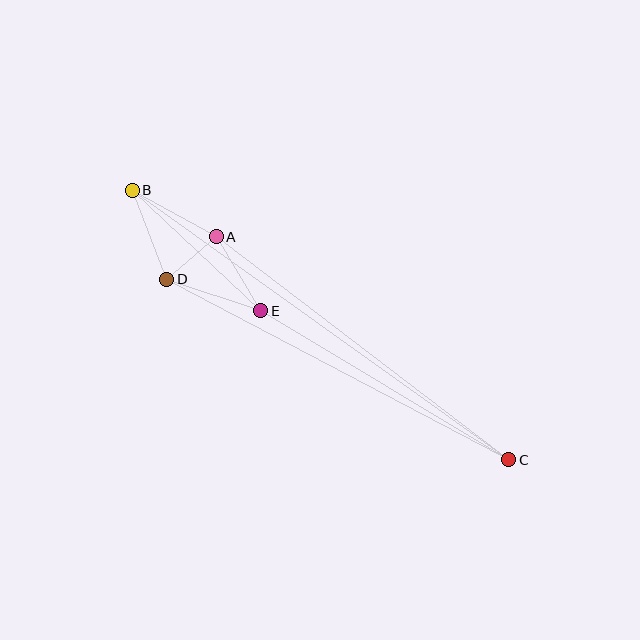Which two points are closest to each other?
Points A and D are closest to each other.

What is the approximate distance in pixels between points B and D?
The distance between B and D is approximately 95 pixels.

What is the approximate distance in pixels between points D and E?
The distance between D and E is approximately 99 pixels.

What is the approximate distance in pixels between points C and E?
The distance between C and E is approximately 289 pixels.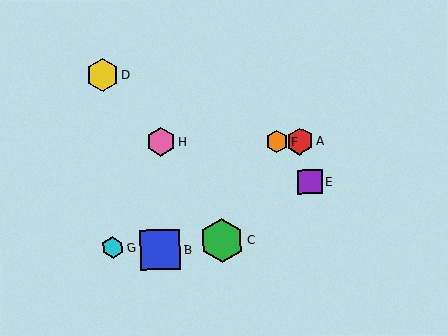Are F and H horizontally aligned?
Yes, both are at y≈141.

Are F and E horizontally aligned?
No, F is at y≈141 and E is at y≈182.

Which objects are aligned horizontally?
Objects A, F, H are aligned horizontally.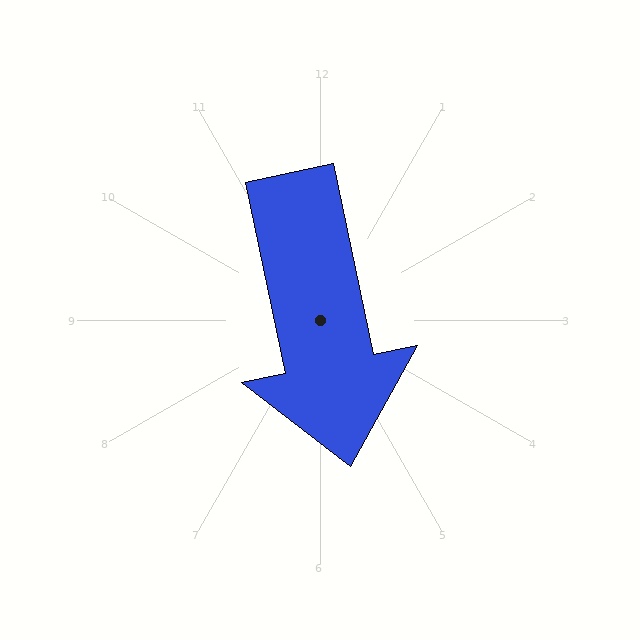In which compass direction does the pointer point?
South.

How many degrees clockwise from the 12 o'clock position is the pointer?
Approximately 168 degrees.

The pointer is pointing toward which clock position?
Roughly 6 o'clock.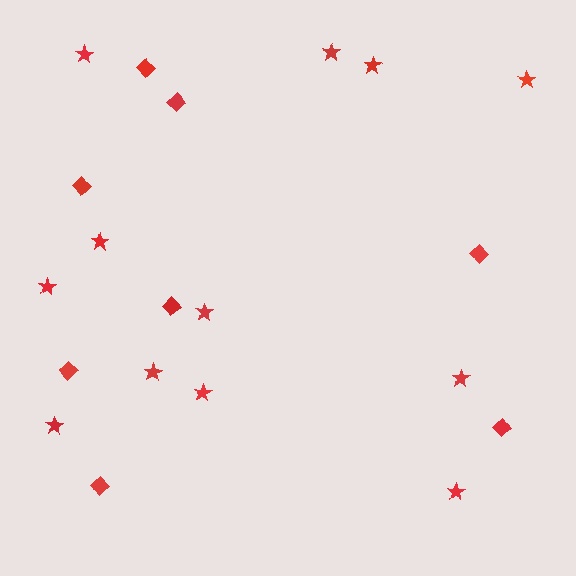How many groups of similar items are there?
There are 2 groups: one group of diamonds (8) and one group of stars (12).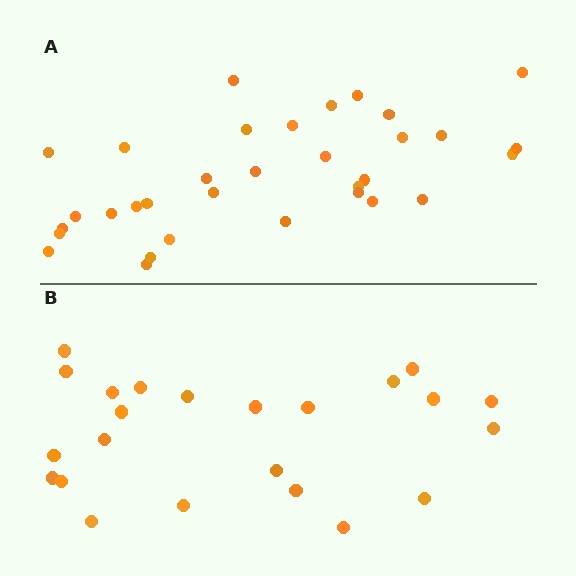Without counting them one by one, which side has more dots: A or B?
Region A (the top region) has more dots.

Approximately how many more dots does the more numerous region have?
Region A has roughly 10 or so more dots than region B.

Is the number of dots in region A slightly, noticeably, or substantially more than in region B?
Region A has noticeably more, but not dramatically so. The ratio is roughly 1.4 to 1.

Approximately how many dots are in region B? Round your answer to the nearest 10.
About 20 dots. (The exact count is 23, which rounds to 20.)